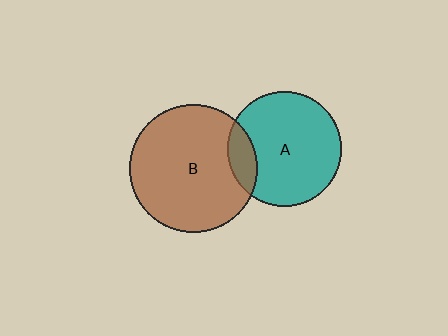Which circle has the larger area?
Circle B (brown).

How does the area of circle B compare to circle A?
Approximately 1.2 times.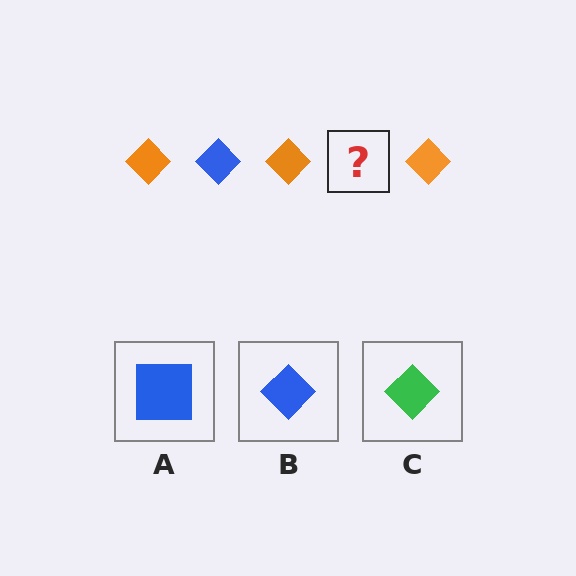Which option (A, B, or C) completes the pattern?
B.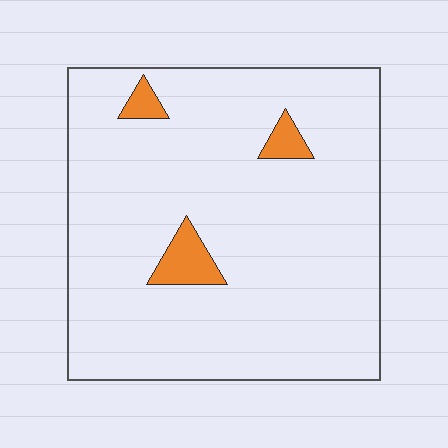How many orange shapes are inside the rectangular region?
3.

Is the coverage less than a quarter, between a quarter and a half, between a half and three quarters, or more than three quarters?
Less than a quarter.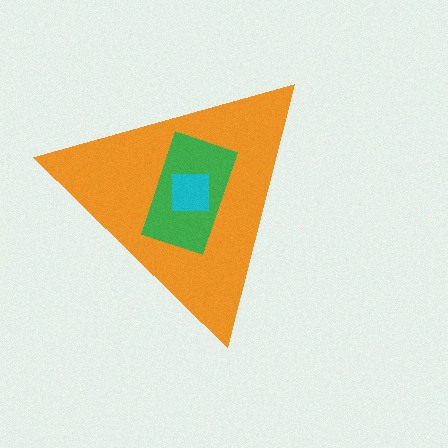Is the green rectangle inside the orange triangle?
Yes.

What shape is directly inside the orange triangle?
The green rectangle.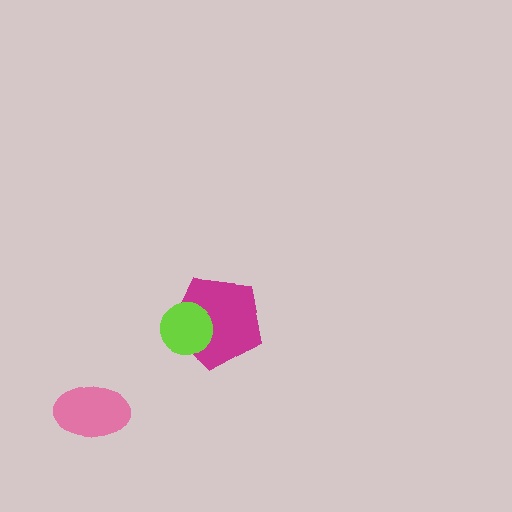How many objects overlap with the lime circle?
1 object overlaps with the lime circle.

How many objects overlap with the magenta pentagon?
1 object overlaps with the magenta pentagon.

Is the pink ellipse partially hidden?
No, no other shape covers it.